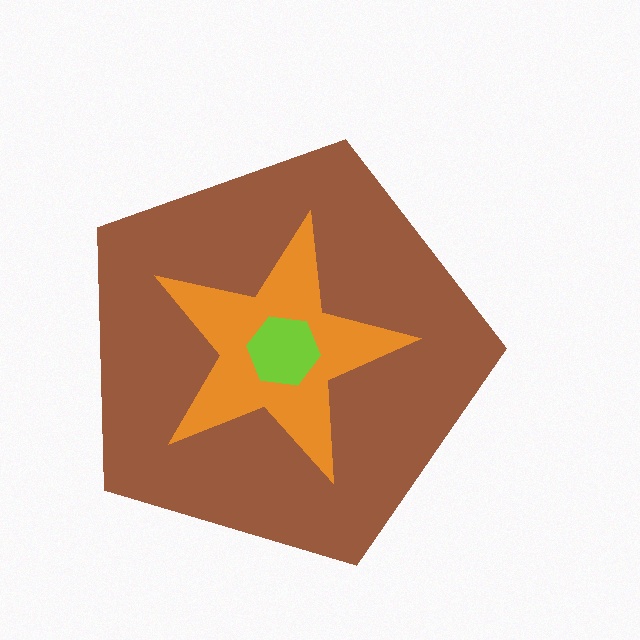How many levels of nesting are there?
3.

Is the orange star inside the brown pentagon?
Yes.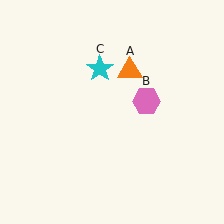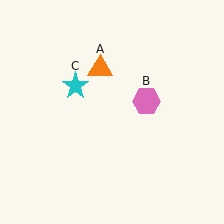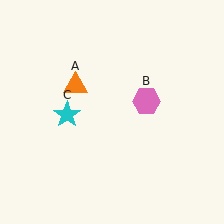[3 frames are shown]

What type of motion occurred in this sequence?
The orange triangle (object A), cyan star (object C) rotated counterclockwise around the center of the scene.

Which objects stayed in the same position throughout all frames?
Pink hexagon (object B) remained stationary.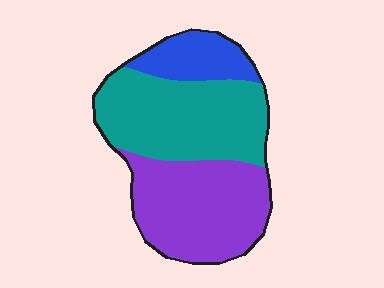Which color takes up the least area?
Blue, at roughly 15%.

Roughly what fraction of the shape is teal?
Teal covers 44% of the shape.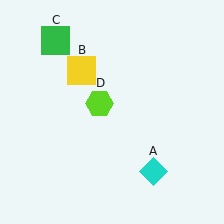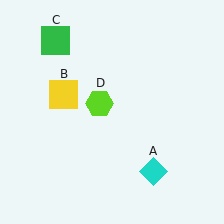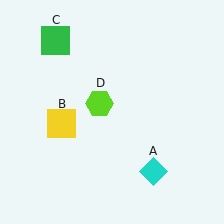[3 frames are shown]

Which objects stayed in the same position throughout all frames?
Cyan diamond (object A) and green square (object C) and lime hexagon (object D) remained stationary.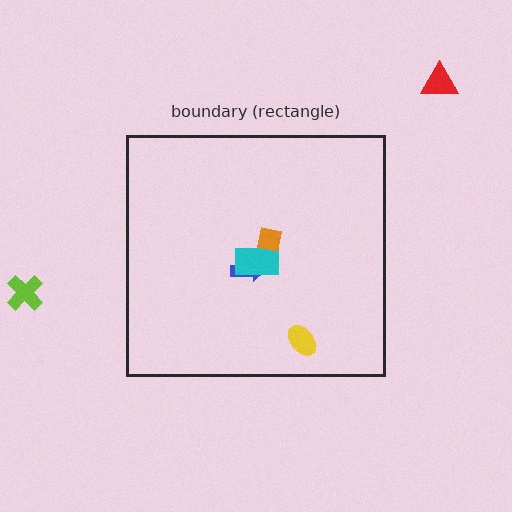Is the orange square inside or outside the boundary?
Inside.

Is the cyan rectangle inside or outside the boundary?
Inside.